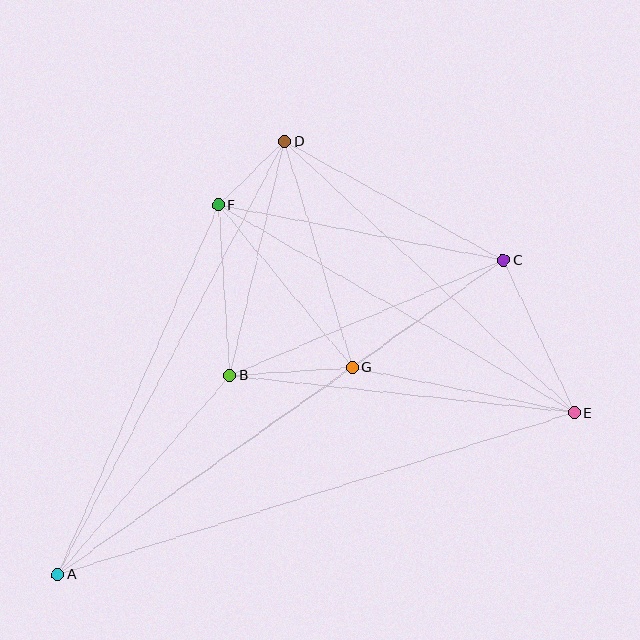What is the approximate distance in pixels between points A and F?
The distance between A and F is approximately 403 pixels.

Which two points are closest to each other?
Points D and F are closest to each other.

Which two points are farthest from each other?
Points A and C are farthest from each other.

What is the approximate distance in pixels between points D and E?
The distance between D and E is approximately 397 pixels.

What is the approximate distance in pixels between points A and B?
The distance between A and B is approximately 263 pixels.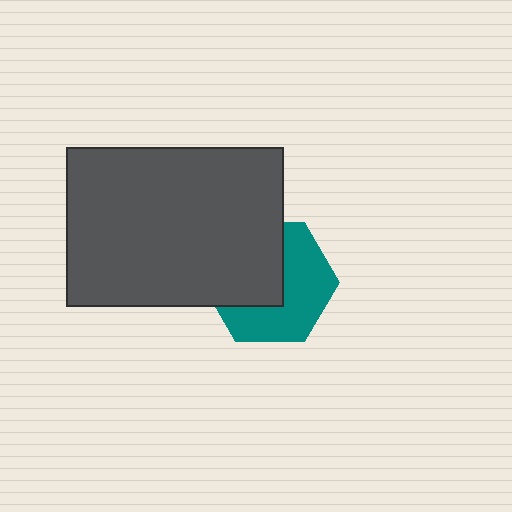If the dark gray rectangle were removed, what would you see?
You would see the complete teal hexagon.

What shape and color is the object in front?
The object in front is a dark gray rectangle.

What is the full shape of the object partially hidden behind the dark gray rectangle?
The partially hidden object is a teal hexagon.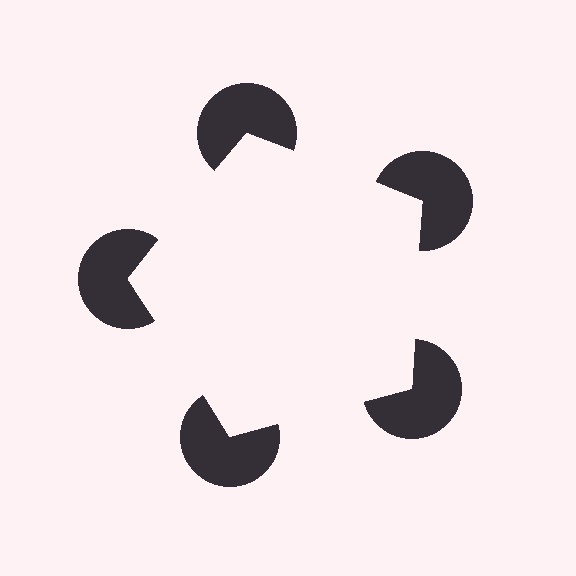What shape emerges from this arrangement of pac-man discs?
An illusory pentagon — its edges are inferred from the aligned wedge cuts in the pac-man discs, not physically drawn.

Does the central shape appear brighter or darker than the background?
It typically appears slightly brighter than the background, even though no actual brightness change is drawn.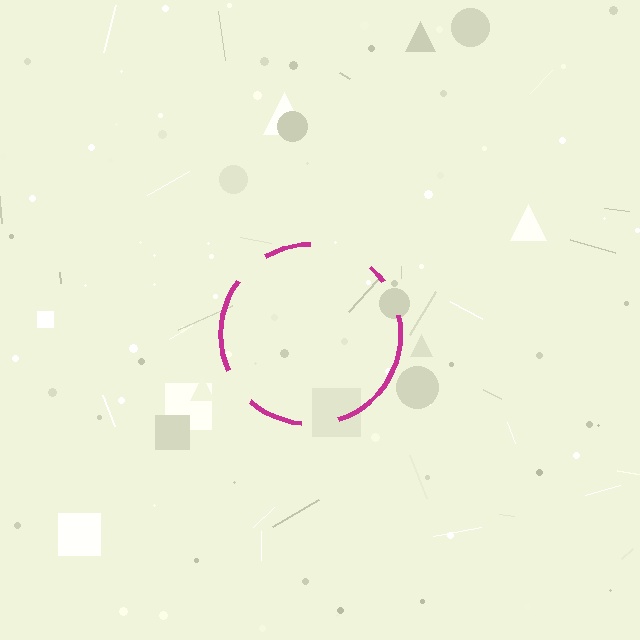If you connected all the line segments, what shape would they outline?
They would outline a circle.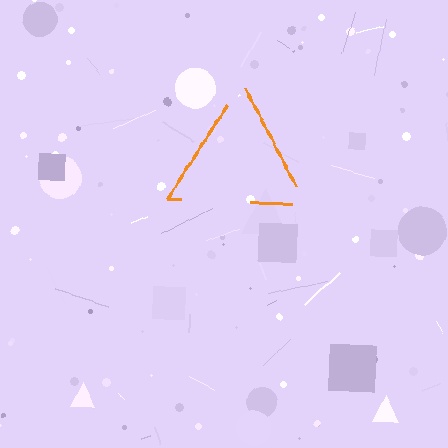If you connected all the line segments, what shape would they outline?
They would outline a triangle.